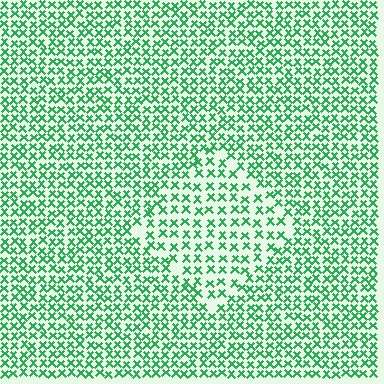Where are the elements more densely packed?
The elements are more densely packed outside the diamond boundary.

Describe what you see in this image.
The image contains small green elements arranged at two different densities. A diamond-shaped region is visible where the elements are less densely packed than the surrounding area.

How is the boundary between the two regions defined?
The boundary is defined by a change in element density (approximately 1.6x ratio). All elements are the same color, size, and shape.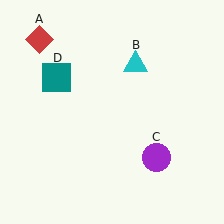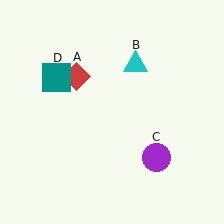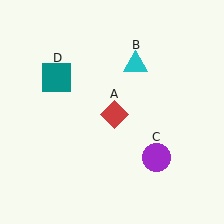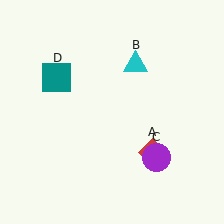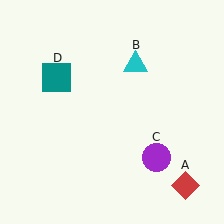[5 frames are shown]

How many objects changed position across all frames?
1 object changed position: red diamond (object A).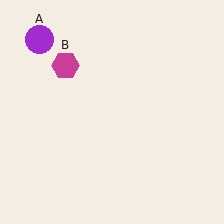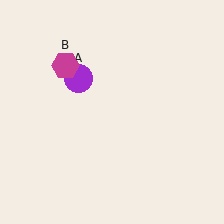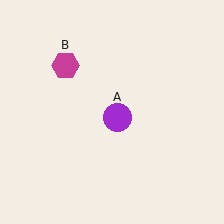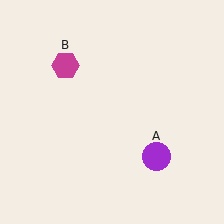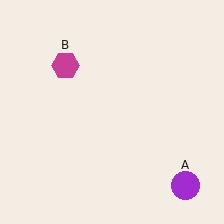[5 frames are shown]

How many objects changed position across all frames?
1 object changed position: purple circle (object A).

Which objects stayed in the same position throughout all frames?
Magenta hexagon (object B) remained stationary.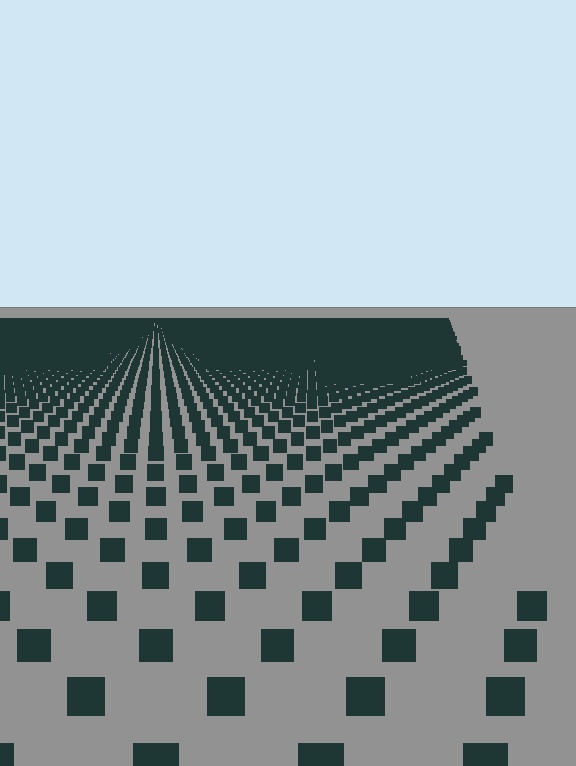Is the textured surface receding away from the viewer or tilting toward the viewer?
The surface is receding away from the viewer. Texture elements get smaller and denser toward the top.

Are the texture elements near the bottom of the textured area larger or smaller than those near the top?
Larger. Near the bottom, elements are closer to the viewer and appear at a bigger on-screen size.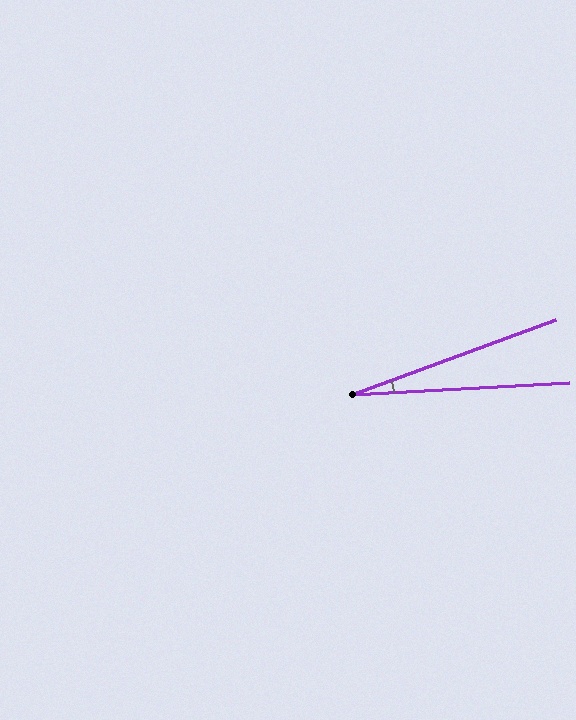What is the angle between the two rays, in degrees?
Approximately 17 degrees.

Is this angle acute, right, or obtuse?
It is acute.